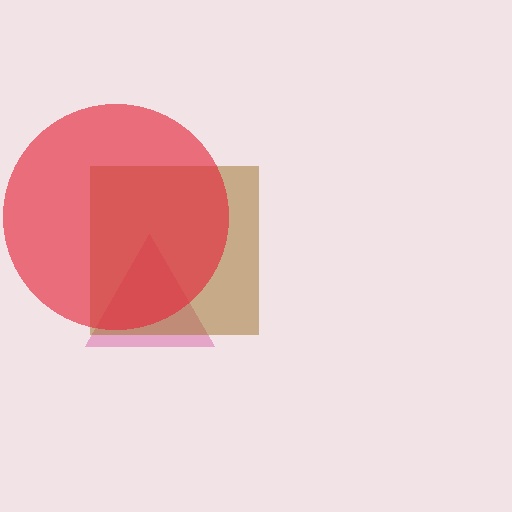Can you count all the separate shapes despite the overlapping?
Yes, there are 3 separate shapes.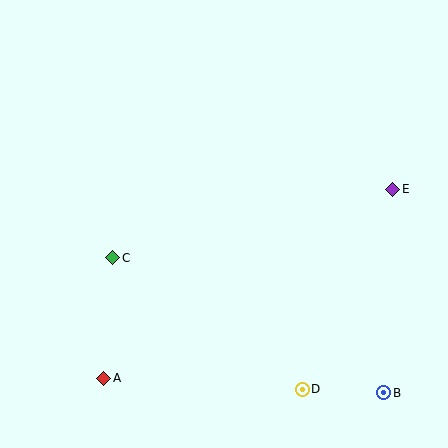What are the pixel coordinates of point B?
Point B is at (384, 393).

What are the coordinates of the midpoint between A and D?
The midpoint between A and D is at (203, 384).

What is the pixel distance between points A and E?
The distance between A and E is 345 pixels.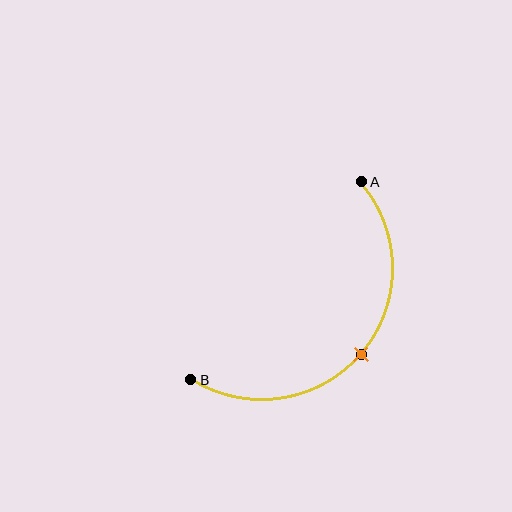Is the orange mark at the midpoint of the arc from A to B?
Yes. The orange mark lies on the arc at equal arc-length from both A and B — it is the arc midpoint.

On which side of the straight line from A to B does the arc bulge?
The arc bulges below and to the right of the straight line connecting A and B.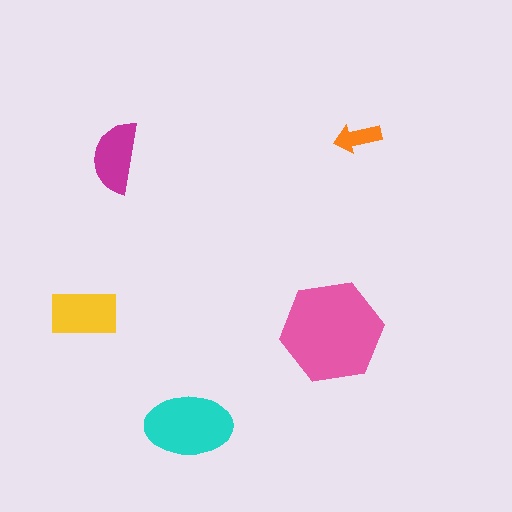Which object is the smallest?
The orange arrow.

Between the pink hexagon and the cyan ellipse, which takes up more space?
The pink hexagon.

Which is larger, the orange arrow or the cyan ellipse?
The cyan ellipse.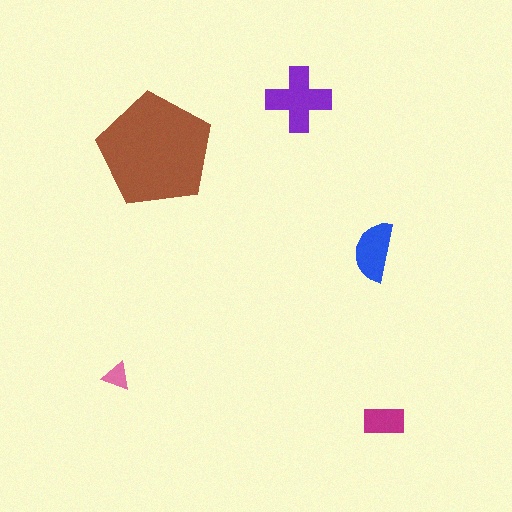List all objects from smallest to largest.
The pink triangle, the magenta rectangle, the blue semicircle, the purple cross, the brown pentagon.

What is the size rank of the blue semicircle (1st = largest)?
3rd.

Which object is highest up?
The purple cross is topmost.